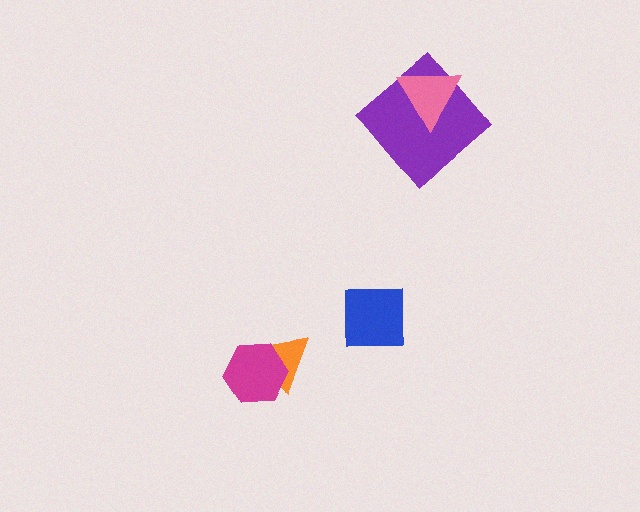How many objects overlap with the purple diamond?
1 object overlaps with the purple diamond.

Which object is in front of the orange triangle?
The magenta hexagon is in front of the orange triangle.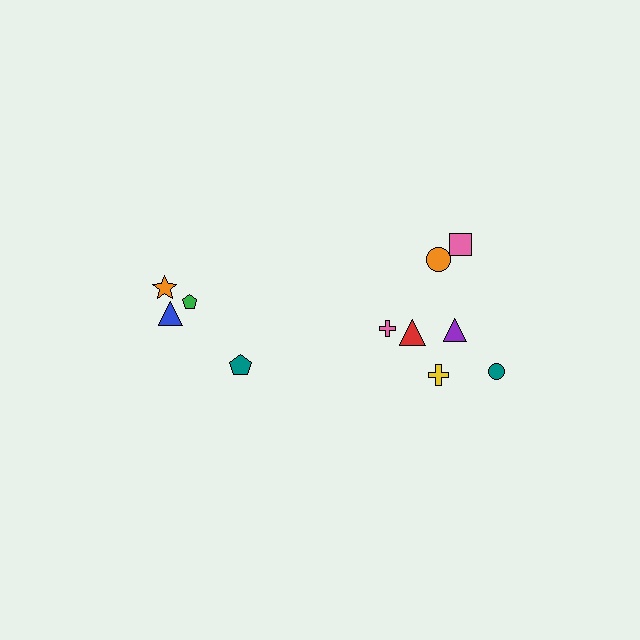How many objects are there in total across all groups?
There are 11 objects.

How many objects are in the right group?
There are 7 objects.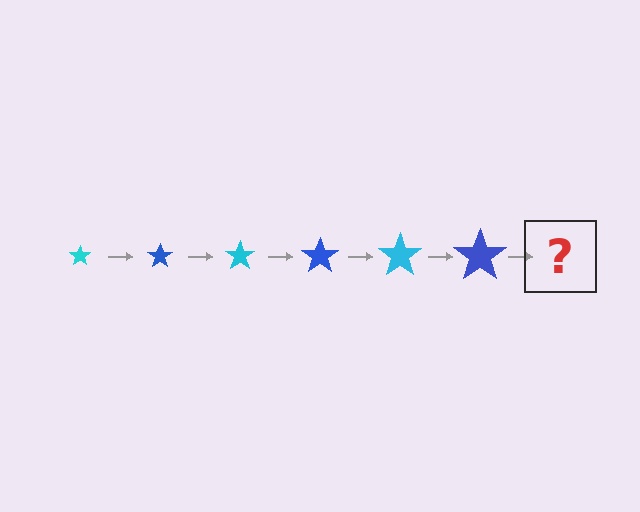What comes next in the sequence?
The next element should be a cyan star, larger than the previous one.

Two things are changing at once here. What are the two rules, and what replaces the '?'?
The two rules are that the star grows larger each step and the color cycles through cyan and blue. The '?' should be a cyan star, larger than the previous one.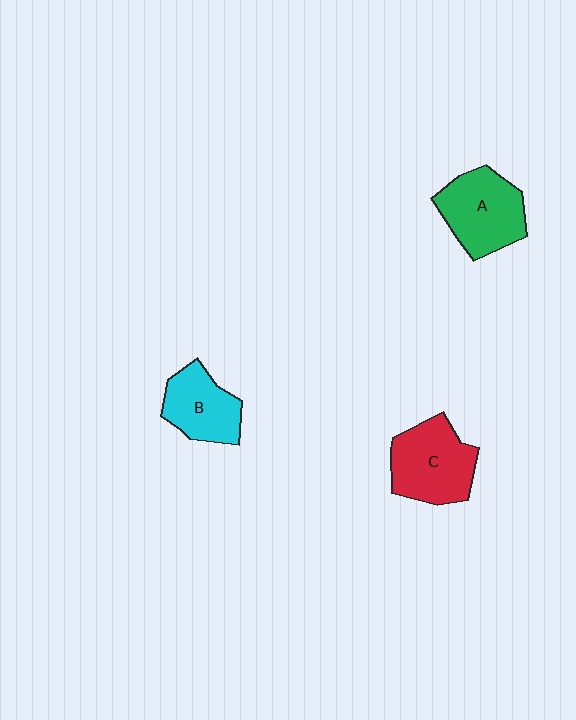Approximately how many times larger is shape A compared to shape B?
Approximately 1.3 times.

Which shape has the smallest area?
Shape B (cyan).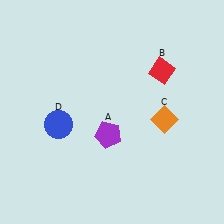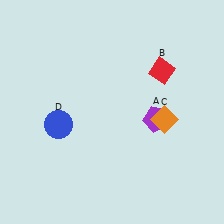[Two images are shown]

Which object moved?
The purple pentagon (A) moved right.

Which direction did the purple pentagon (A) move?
The purple pentagon (A) moved right.